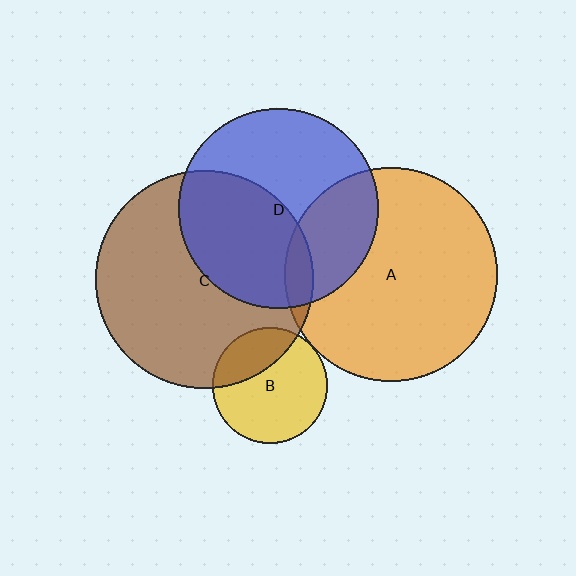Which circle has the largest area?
Circle C (brown).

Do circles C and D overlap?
Yes.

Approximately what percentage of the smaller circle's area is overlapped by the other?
Approximately 45%.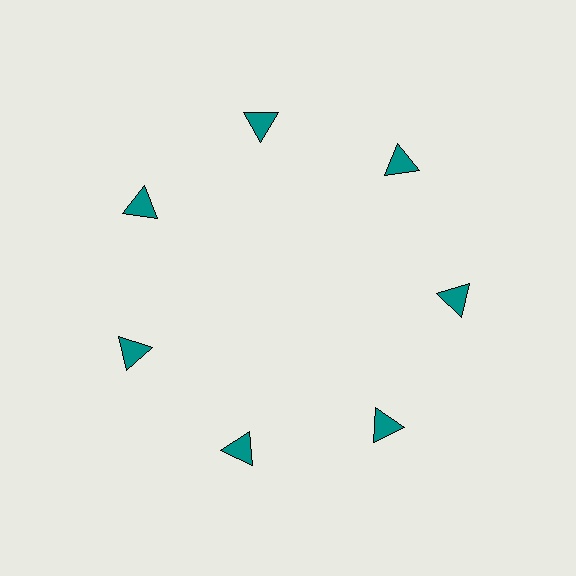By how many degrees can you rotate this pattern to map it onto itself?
The pattern maps onto itself every 51 degrees of rotation.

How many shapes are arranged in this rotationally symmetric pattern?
There are 7 shapes, arranged in 7 groups of 1.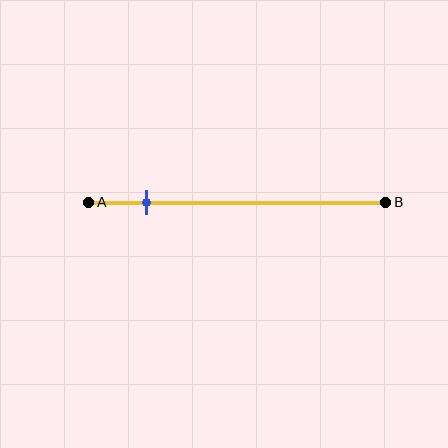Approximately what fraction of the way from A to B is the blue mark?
The blue mark is approximately 20% of the way from A to B.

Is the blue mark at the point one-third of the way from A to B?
No, the mark is at about 20% from A, not at the 33% one-third point.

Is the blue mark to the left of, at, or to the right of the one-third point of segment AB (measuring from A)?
The blue mark is to the left of the one-third point of segment AB.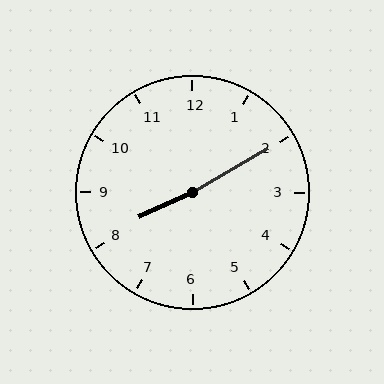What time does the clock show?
8:10.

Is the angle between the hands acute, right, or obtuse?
It is obtuse.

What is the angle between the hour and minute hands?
Approximately 175 degrees.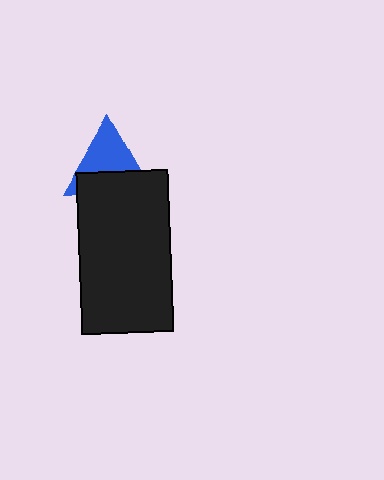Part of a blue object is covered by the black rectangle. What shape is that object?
It is a triangle.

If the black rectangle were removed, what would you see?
You would see the complete blue triangle.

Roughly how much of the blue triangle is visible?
About half of it is visible (roughly 53%).